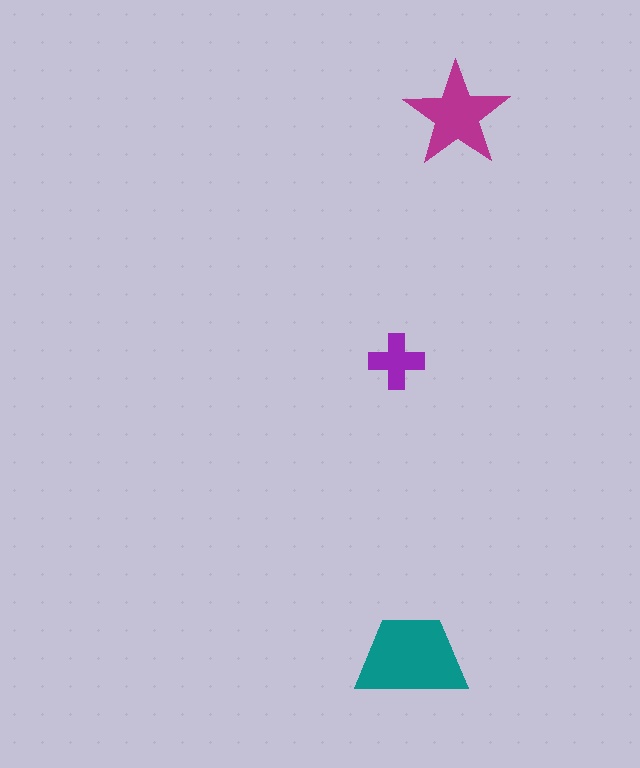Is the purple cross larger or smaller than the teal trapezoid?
Smaller.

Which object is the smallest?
The purple cross.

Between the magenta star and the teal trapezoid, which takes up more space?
The teal trapezoid.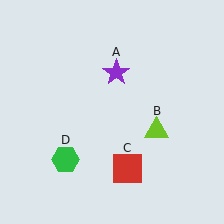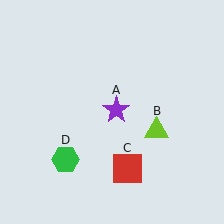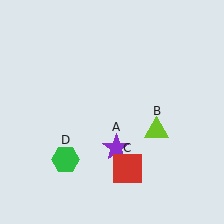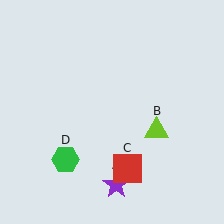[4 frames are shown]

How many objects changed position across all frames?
1 object changed position: purple star (object A).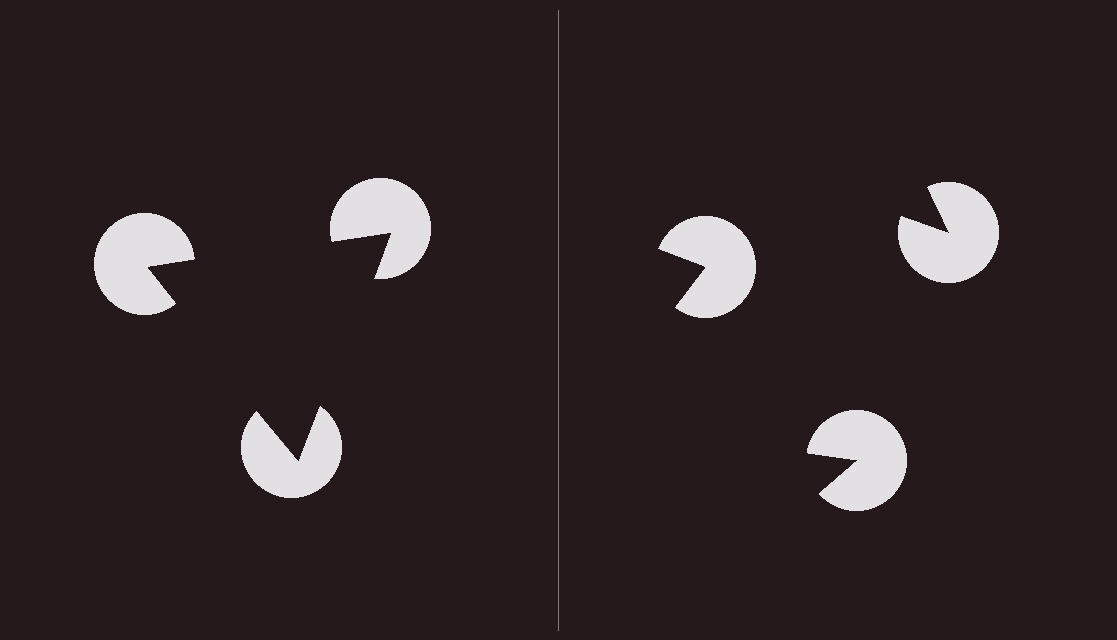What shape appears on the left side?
An illusory triangle.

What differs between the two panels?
The pac-man discs are positioned identically on both sides; only the wedge orientations differ. On the left they align to a triangle; on the right they are misaligned.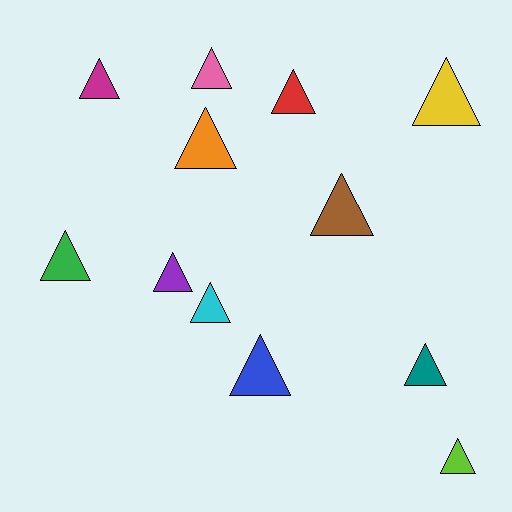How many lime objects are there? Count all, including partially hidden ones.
There is 1 lime object.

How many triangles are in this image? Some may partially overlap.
There are 12 triangles.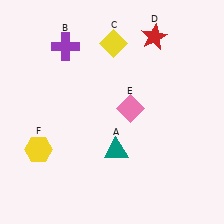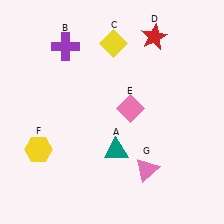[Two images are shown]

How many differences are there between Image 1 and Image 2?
There is 1 difference between the two images.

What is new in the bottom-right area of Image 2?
A pink triangle (G) was added in the bottom-right area of Image 2.